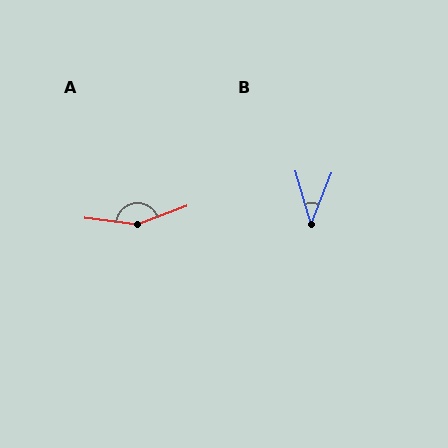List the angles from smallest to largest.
B (38°), A (152°).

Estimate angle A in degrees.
Approximately 152 degrees.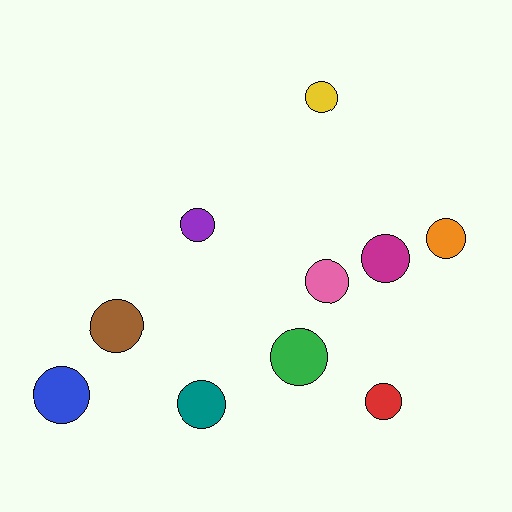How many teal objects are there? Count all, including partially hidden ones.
There is 1 teal object.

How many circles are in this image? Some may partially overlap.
There are 10 circles.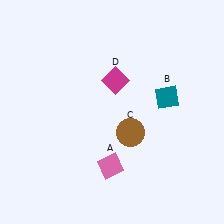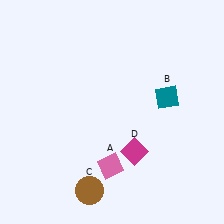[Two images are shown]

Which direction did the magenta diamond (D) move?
The magenta diamond (D) moved down.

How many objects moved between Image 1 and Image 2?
2 objects moved between the two images.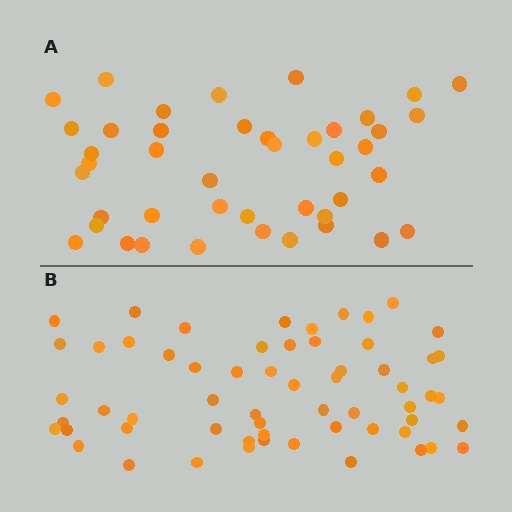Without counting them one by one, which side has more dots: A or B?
Region B (the bottom region) has more dots.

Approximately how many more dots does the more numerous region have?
Region B has approximately 15 more dots than region A.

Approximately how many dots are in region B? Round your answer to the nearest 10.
About 60 dots.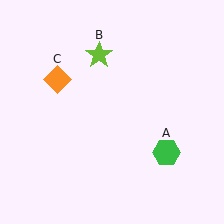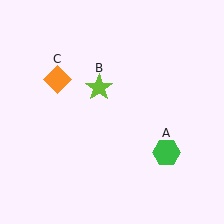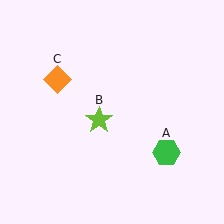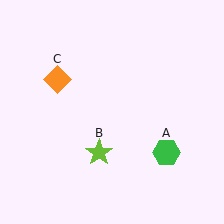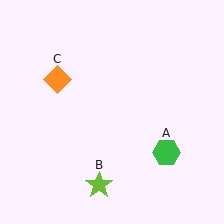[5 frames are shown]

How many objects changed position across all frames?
1 object changed position: lime star (object B).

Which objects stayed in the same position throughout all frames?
Green hexagon (object A) and orange diamond (object C) remained stationary.